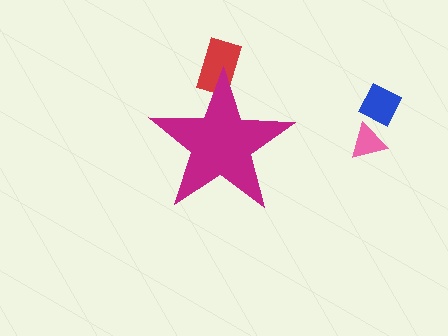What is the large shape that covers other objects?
A magenta star.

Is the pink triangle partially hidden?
No, the pink triangle is fully visible.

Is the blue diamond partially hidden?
No, the blue diamond is fully visible.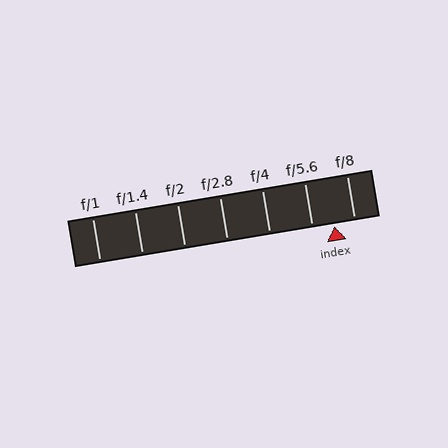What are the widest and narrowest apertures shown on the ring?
The widest aperture shown is f/1 and the narrowest is f/8.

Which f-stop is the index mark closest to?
The index mark is closest to f/8.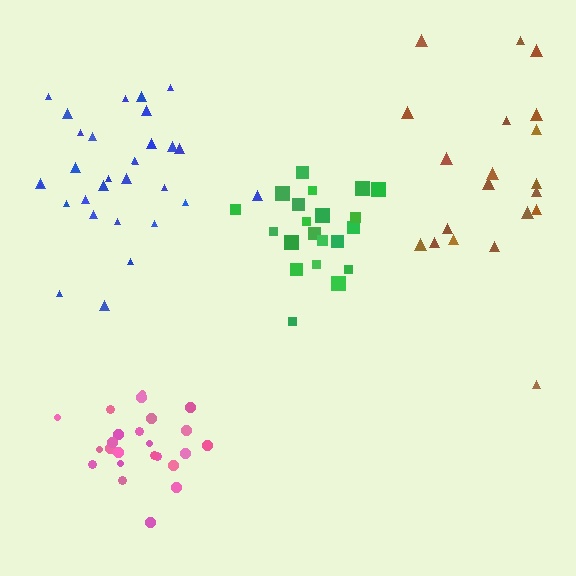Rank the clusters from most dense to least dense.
pink, green, blue, brown.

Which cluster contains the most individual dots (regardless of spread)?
Blue (30).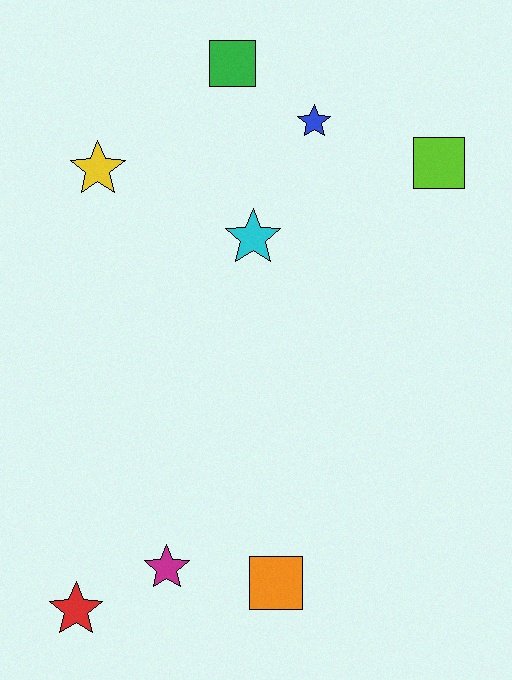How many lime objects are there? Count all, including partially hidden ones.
There is 1 lime object.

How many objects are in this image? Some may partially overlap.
There are 8 objects.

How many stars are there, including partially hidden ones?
There are 5 stars.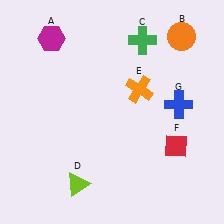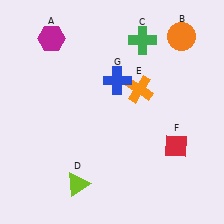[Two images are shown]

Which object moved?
The blue cross (G) moved left.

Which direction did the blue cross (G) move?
The blue cross (G) moved left.